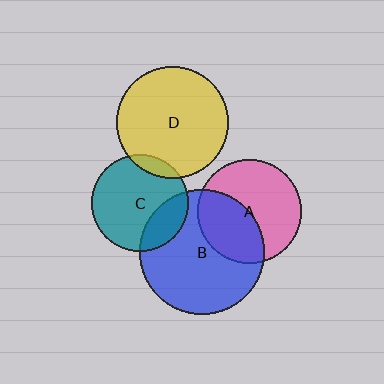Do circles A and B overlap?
Yes.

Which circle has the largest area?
Circle B (blue).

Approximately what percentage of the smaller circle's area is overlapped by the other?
Approximately 40%.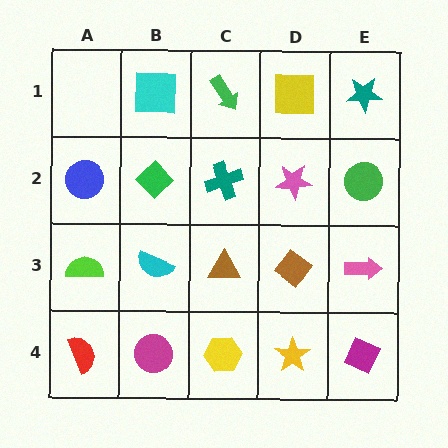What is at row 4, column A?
A red semicircle.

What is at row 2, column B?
A green diamond.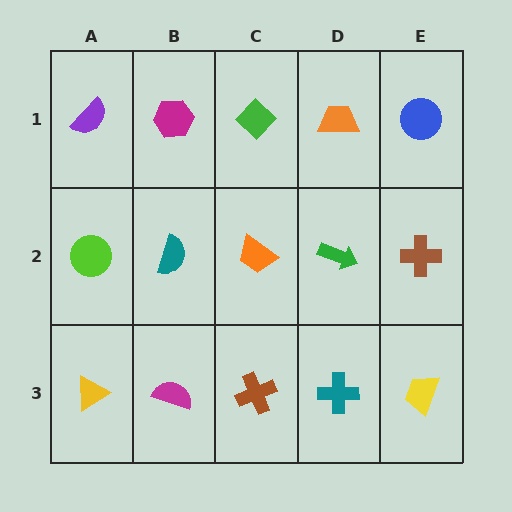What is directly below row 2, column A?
A yellow triangle.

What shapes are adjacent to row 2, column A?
A purple semicircle (row 1, column A), a yellow triangle (row 3, column A), a teal semicircle (row 2, column B).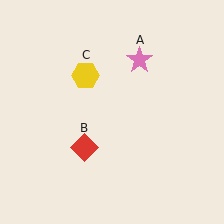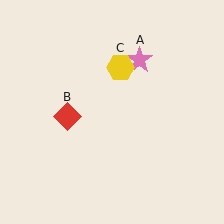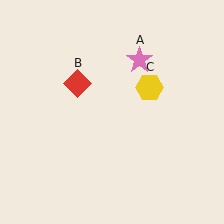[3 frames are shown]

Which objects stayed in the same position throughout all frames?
Pink star (object A) remained stationary.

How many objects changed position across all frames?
2 objects changed position: red diamond (object B), yellow hexagon (object C).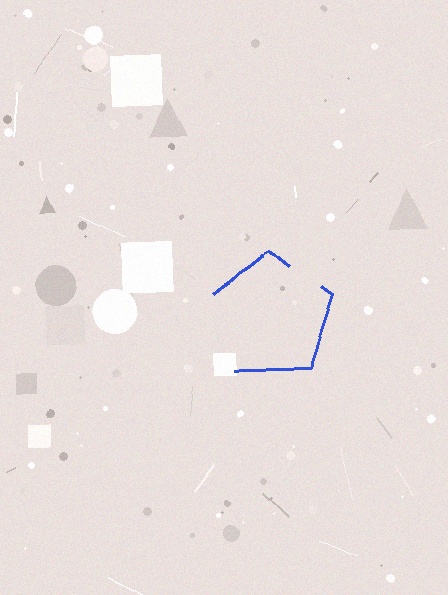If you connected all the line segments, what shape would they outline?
They would outline a pentagon.